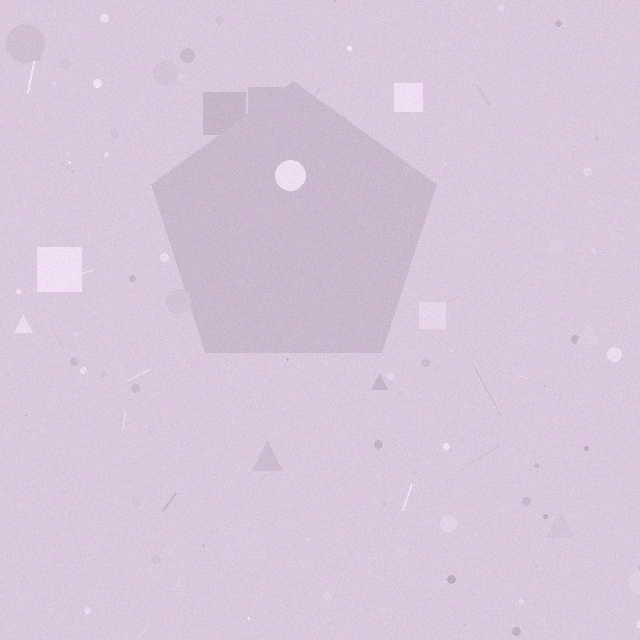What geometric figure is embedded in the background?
A pentagon is embedded in the background.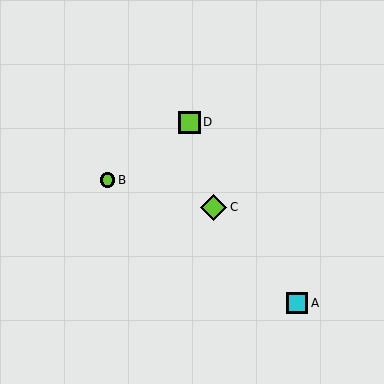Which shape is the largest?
The lime diamond (labeled C) is the largest.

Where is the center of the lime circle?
The center of the lime circle is at (108, 180).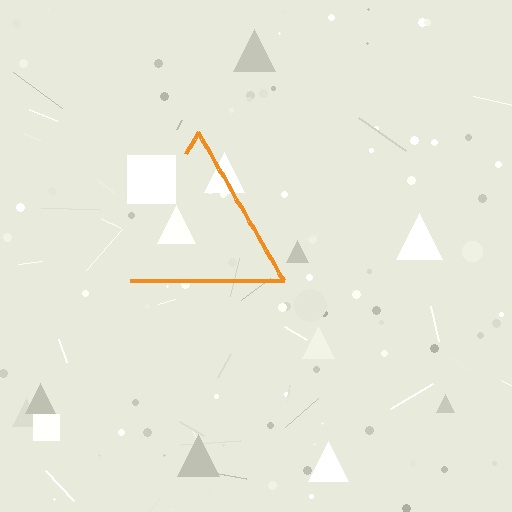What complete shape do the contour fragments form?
The contour fragments form a triangle.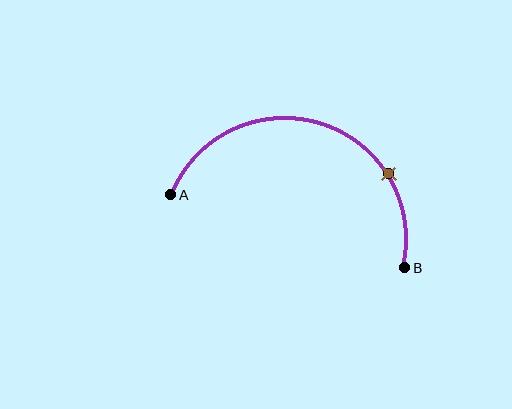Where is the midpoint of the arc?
The arc midpoint is the point on the curve farthest from the straight line joining A and B. It sits above that line.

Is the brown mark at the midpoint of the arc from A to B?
No. The brown mark lies on the arc but is closer to endpoint B. The arc midpoint would be at the point on the curve equidistant along the arc from both A and B.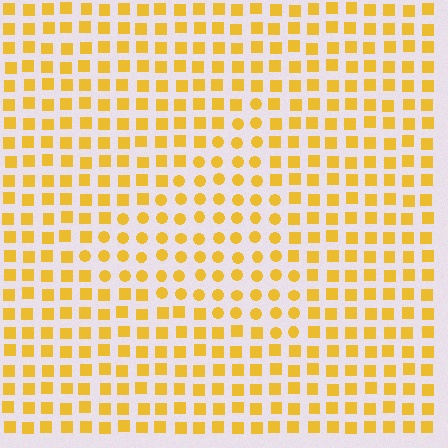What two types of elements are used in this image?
The image uses circles inside the triangle region and squares outside it.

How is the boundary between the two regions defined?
The boundary is defined by a change in element shape: circles inside vs. squares outside. All elements share the same color and spacing.